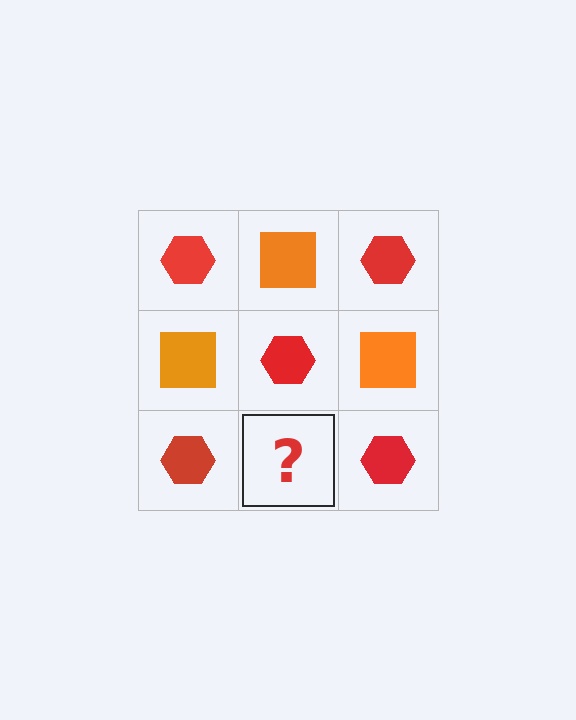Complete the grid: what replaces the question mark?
The question mark should be replaced with an orange square.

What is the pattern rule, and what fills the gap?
The rule is that it alternates red hexagon and orange square in a checkerboard pattern. The gap should be filled with an orange square.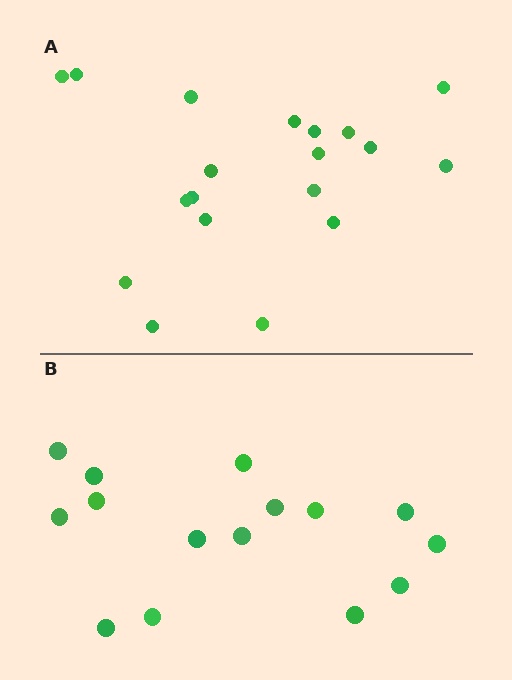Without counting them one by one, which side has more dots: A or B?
Region A (the top region) has more dots.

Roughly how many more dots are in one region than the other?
Region A has about 4 more dots than region B.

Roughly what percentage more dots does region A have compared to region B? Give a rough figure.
About 25% more.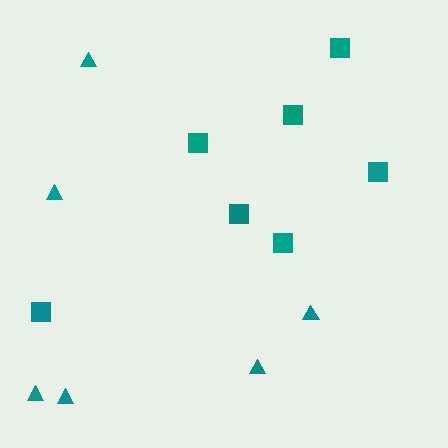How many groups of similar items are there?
There are 2 groups: one group of squares (7) and one group of triangles (6).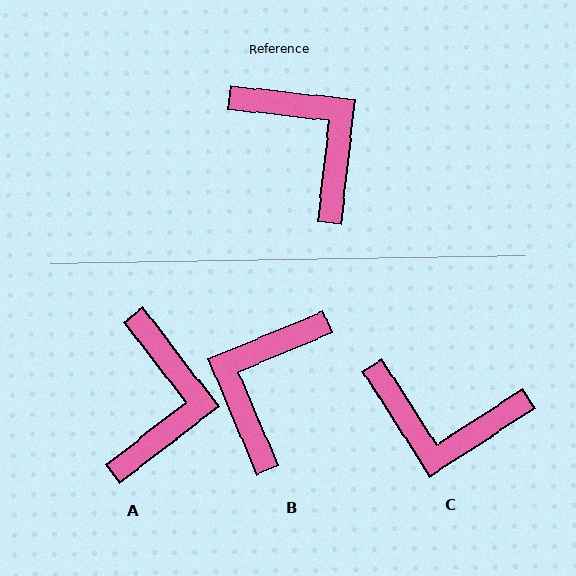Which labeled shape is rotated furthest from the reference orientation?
C, about 141 degrees away.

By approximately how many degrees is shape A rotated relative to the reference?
Approximately 46 degrees clockwise.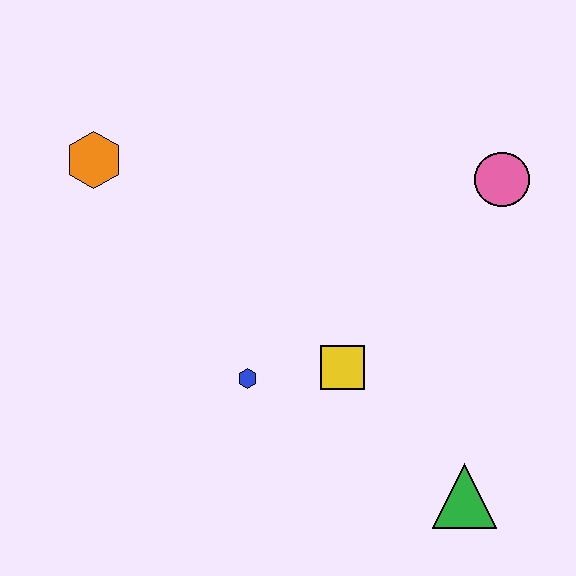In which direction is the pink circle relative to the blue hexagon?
The pink circle is to the right of the blue hexagon.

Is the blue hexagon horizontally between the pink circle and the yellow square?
No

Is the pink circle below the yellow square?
No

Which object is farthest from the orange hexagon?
The green triangle is farthest from the orange hexagon.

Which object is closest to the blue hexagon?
The yellow square is closest to the blue hexagon.